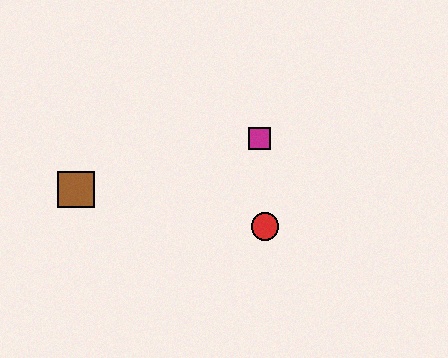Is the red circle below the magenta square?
Yes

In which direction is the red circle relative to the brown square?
The red circle is to the right of the brown square.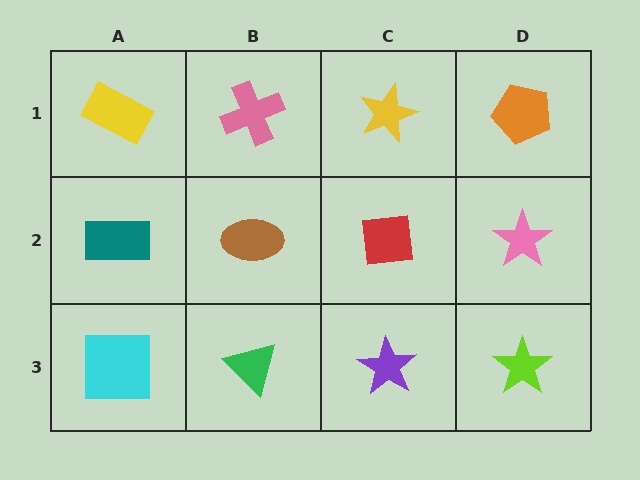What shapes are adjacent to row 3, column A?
A teal rectangle (row 2, column A), a green triangle (row 3, column B).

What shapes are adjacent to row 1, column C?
A red square (row 2, column C), a pink cross (row 1, column B), an orange pentagon (row 1, column D).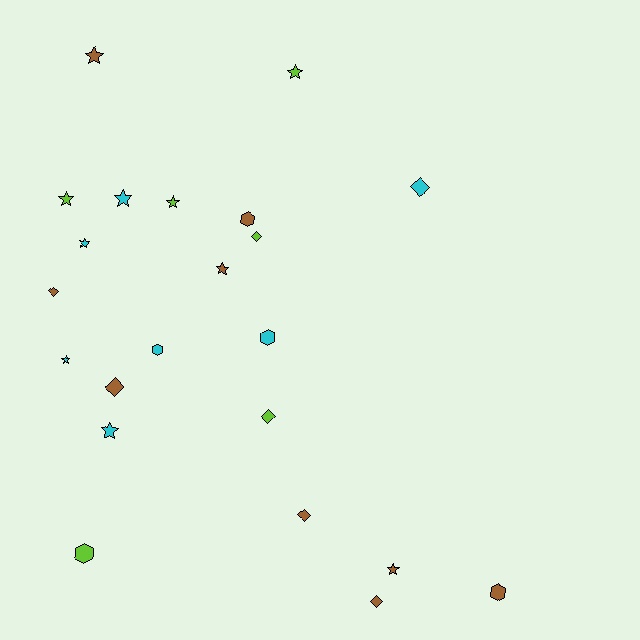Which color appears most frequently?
Brown, with 9 objects.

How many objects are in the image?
There are 22 objects.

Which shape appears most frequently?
Star, with 10 objects.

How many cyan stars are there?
There are 4 cyan stars.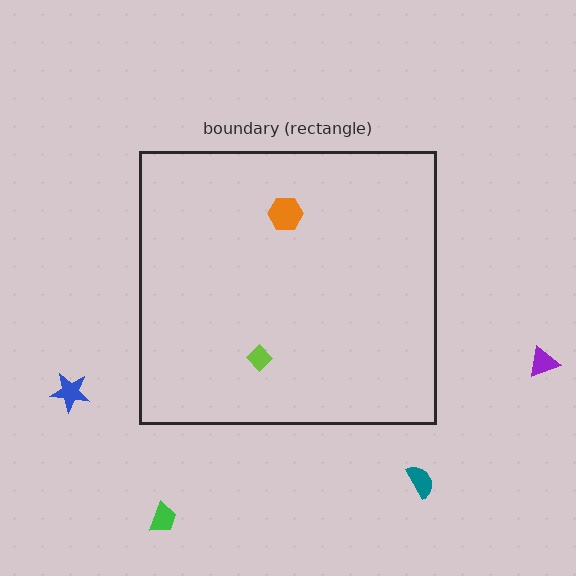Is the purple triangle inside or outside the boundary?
Outside.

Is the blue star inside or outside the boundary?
Outside.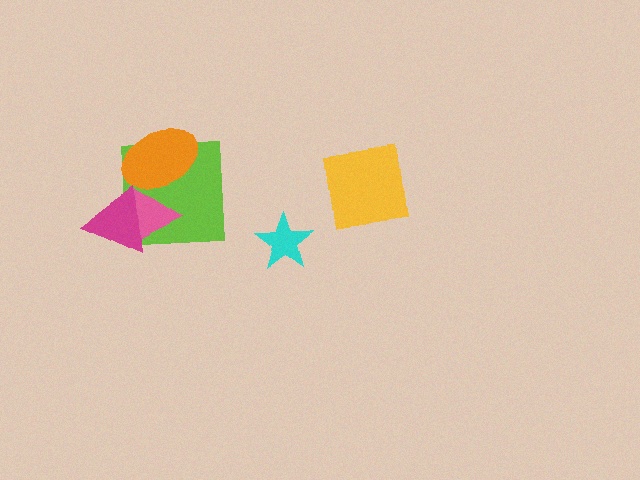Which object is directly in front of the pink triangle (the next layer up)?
The magenta triangle is directly in front of the pink triangle.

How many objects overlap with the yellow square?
0 objects overlap with the yellow square.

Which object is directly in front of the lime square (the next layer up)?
The pink triangle is directly in front of the lime square.